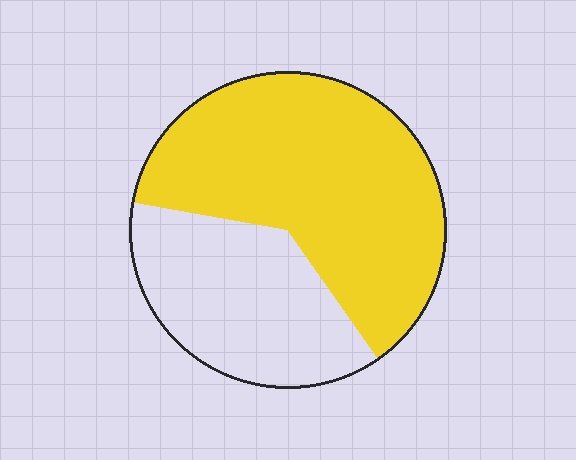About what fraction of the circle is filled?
About five eighths (5/8).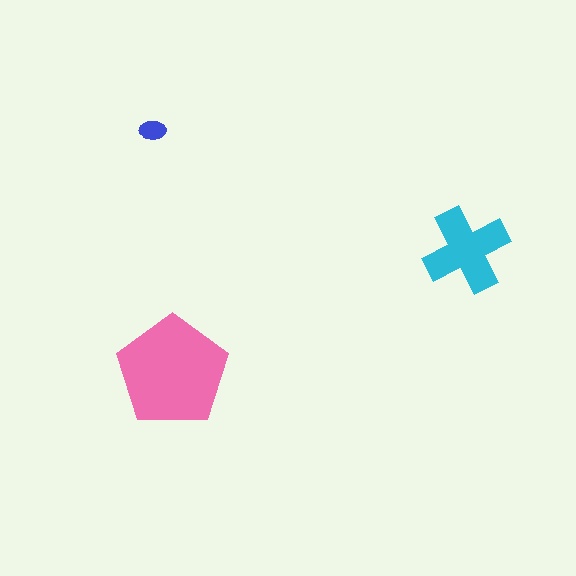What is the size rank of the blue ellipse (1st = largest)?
3rd.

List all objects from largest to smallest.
The pink pentagon, the cyan cross, the blue ellipse.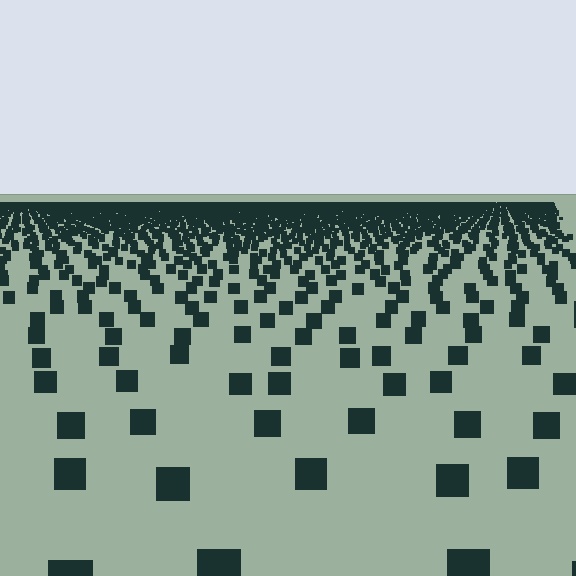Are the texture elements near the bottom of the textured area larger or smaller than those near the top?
Larger. Near the bottom, elements are closer to the viewer and appear at a bigger on-screen size.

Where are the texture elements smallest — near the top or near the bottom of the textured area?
Near the top.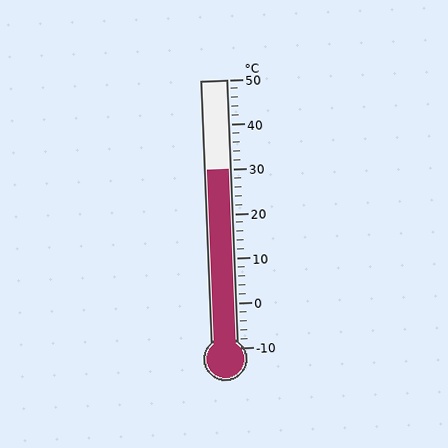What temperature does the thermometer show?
The thermometer shows approximately 30°C.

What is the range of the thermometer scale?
The thermometer scale ranges from -10°C to 50°C.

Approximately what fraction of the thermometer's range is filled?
The thermometer is filled to approximately 65% of its range.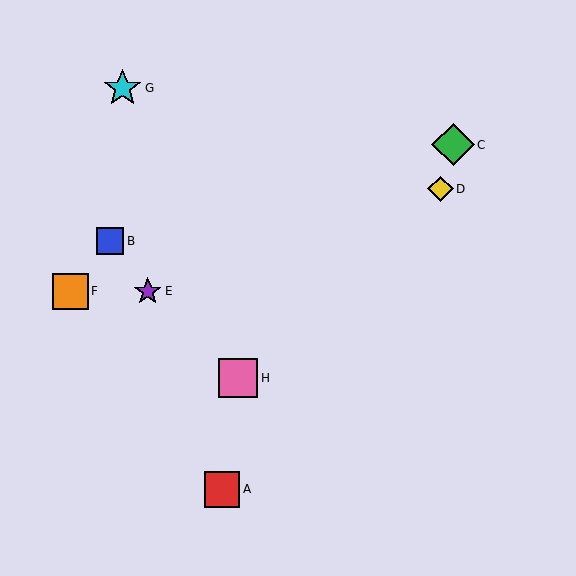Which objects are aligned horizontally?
Objects E, F are aligned horizontally.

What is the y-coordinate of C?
Object C is at y≈145.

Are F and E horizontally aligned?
Yes, both are at y≈291.